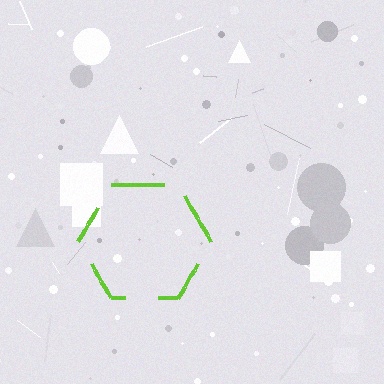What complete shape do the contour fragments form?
The contour fragments form a hexagon.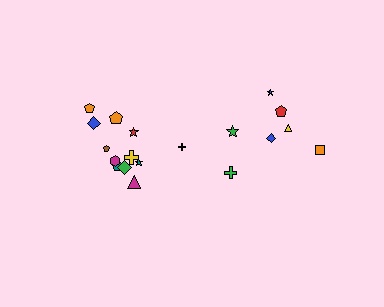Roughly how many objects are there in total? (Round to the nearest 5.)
Roughly 20 objects in total.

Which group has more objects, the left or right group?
The left group.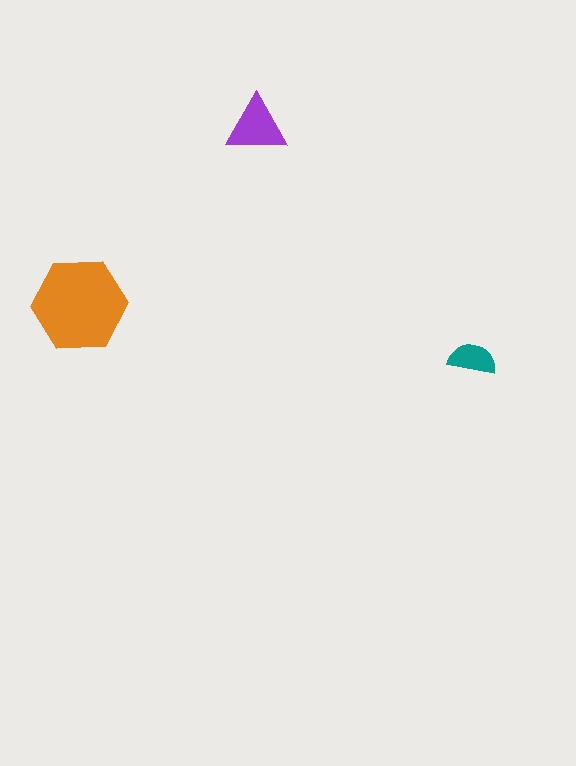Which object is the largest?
The orange hexagon.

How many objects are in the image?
There are 3 objects in the image.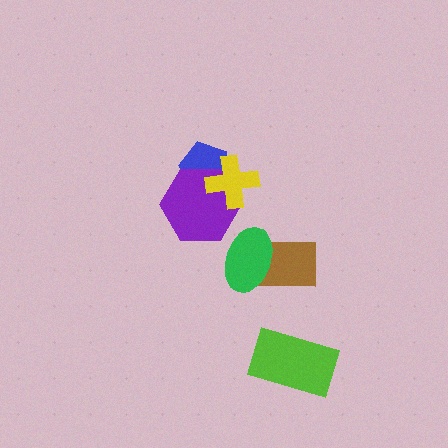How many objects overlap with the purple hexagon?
2 objects overlap with the purple hexagon.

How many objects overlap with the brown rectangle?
1 object overlaps with the brown rectangle.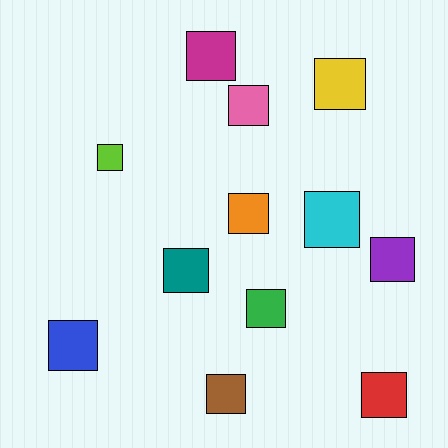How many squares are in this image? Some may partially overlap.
There are 12 squares.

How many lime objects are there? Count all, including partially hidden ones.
There is 1 lime object.